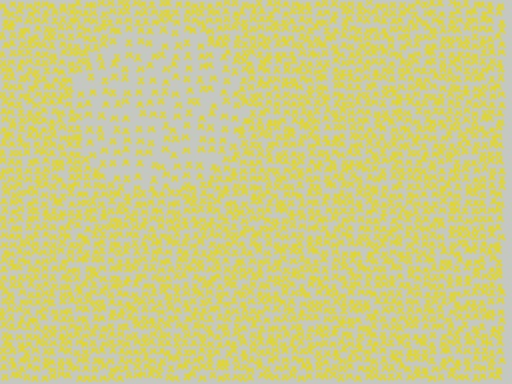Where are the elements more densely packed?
The elements are more densely packed outside the circle boundary.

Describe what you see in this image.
The image contains small yellow elements arranged at two different densities. A circle-shaped region is visible where the elements are less densely packed than the surrounding area.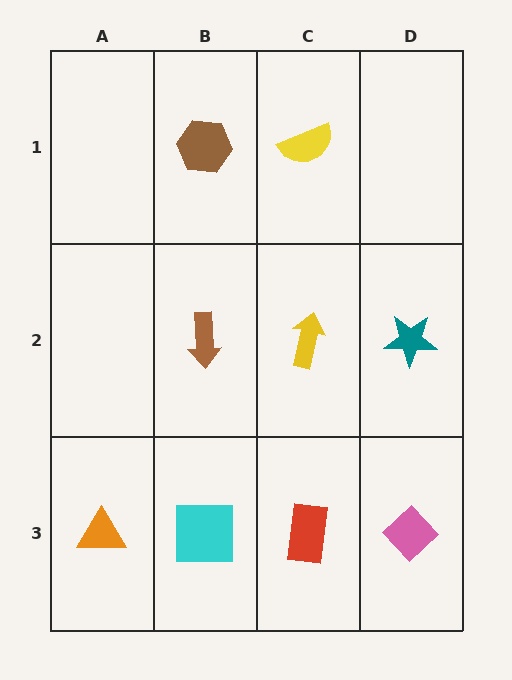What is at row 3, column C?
A red rectangle.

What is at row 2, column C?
A yellow arrow.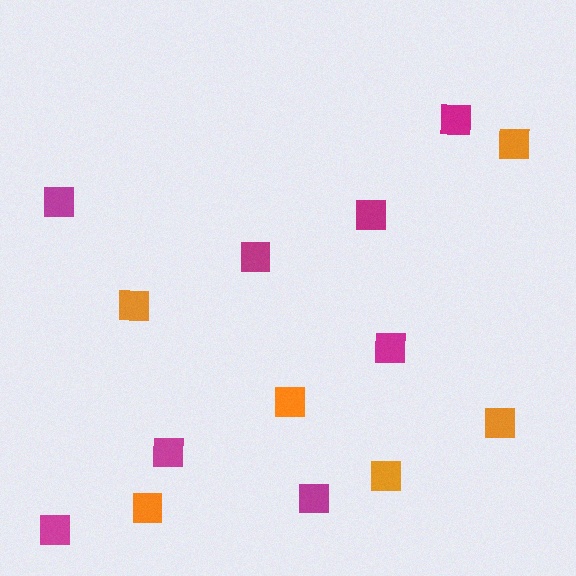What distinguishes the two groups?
There are 2 groups: one group of orange squares (6) and one group of magenta squares (8).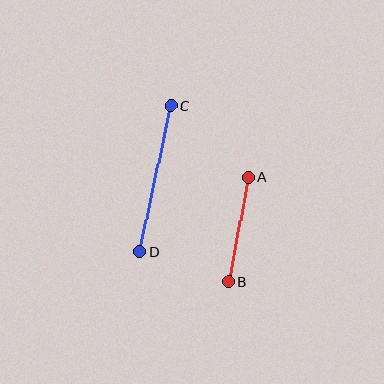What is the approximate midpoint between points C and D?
The midpoint is at approximately (155, 179) pixels.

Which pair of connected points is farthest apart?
Points C and D are farthest apart.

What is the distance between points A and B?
The distance is approximately 106 pixels.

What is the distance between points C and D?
The distance is approximately 150 pixels.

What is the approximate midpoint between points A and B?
The midpoint is at approximately (239, 229) pixels.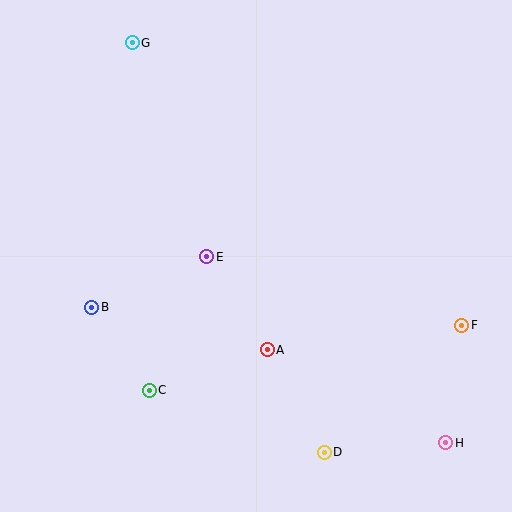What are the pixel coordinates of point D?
Point D is at (324, 452).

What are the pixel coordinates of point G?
Point G is at (132, 43).